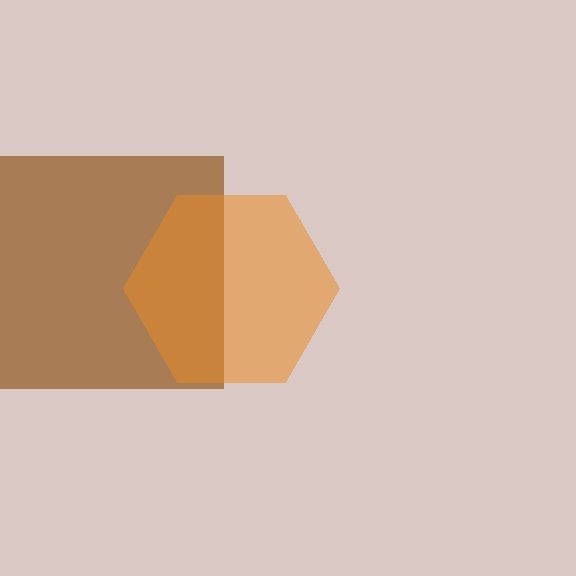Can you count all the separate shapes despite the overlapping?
Yes, there are 2 separate shapes.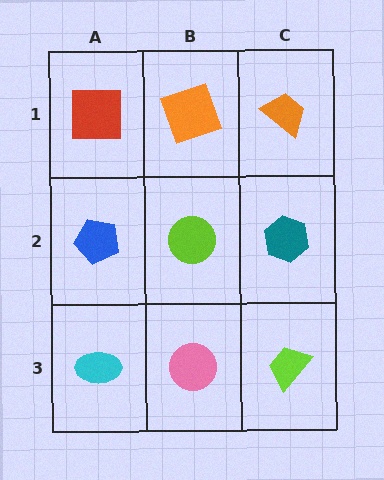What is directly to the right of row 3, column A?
A pink circle.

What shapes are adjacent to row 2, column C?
An orange trapezoid (row 1, column C), a lime trapezoid (row 3, column C), a lime circle (row 2, column B).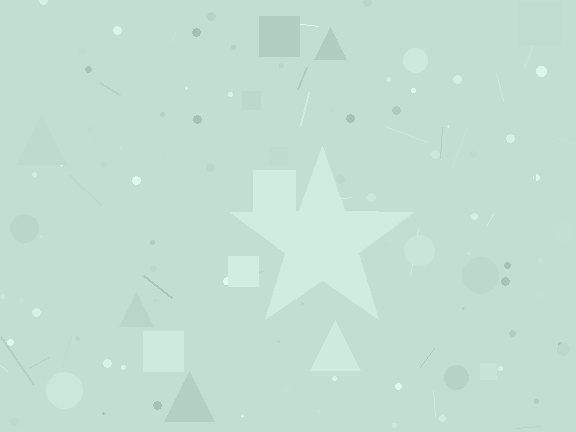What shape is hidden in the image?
A star is hidden in the image.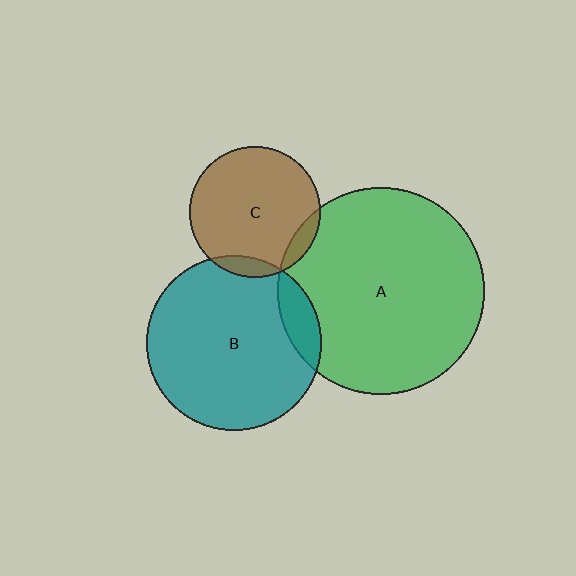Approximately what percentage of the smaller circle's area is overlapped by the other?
Approximately 10%.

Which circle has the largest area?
Circle A (green).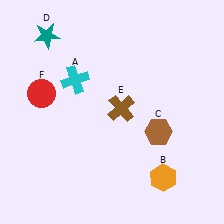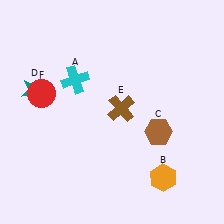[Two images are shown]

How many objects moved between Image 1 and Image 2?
1 object moved between the two images.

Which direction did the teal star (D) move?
The teal star (D) moved down.